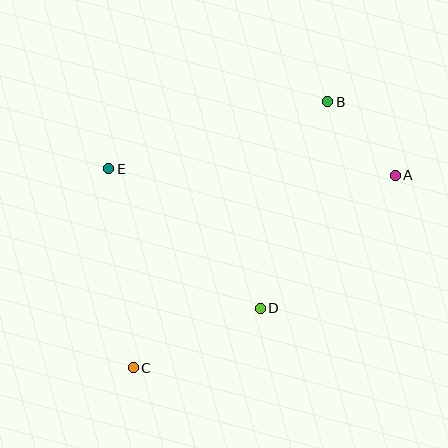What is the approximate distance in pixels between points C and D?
The distance between C and D is approximately 140 pixels.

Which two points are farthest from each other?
Points B and C are farthest from each other.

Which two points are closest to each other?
Points A and B are closest to each other.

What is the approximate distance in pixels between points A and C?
The distance between A and C is approximately 325 pixels.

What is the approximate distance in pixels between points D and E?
The distance between D and E is approximately 206 pixels.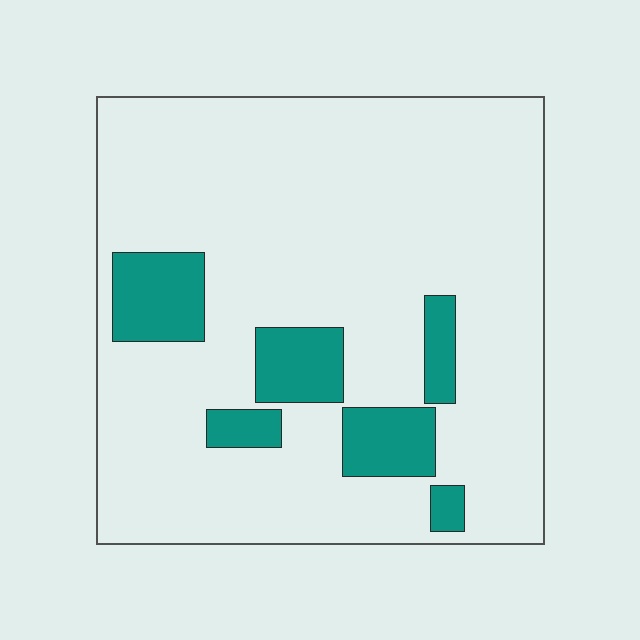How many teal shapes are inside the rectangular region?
6.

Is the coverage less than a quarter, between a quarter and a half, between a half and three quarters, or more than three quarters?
Less than a quarter.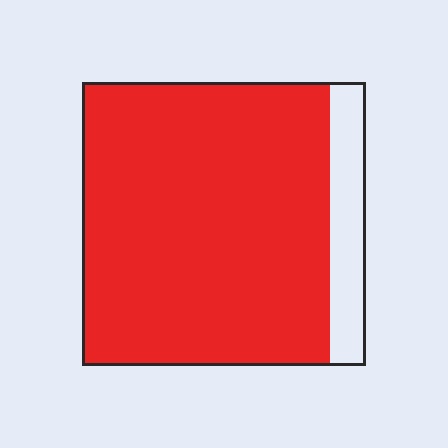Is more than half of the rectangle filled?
Yes.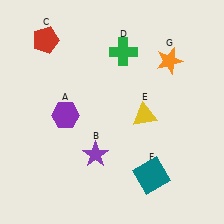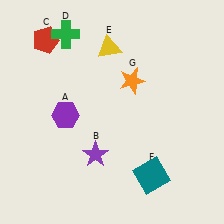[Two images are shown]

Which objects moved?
The objects that moved are: the green cross (D), the yellow triangle (E), the orange star (G).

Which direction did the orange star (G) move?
The orange star (G) moved left.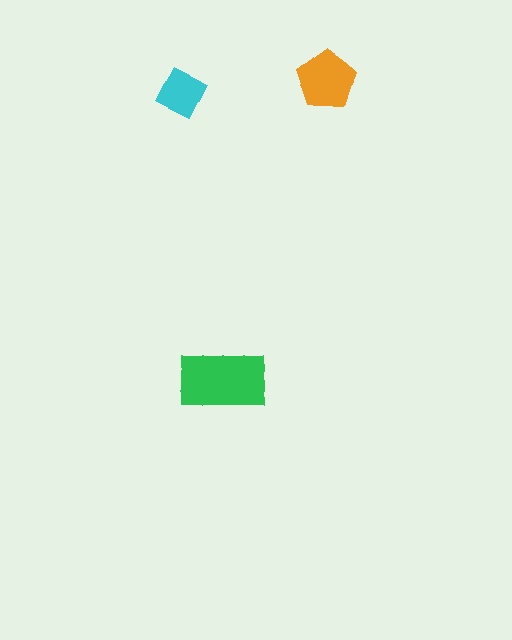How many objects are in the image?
There are 3 objects in the image.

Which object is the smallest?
The cyan diamond.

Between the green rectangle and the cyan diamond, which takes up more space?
The green rectangle.